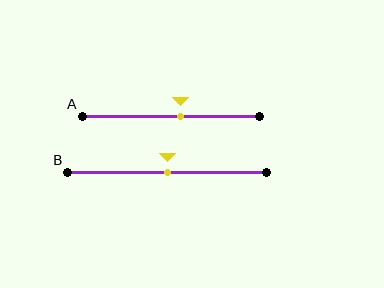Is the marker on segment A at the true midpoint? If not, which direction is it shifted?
No, the marker on segment A is shifted to the right by about 6% of the segment length.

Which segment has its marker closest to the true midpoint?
Segment B has its marker closest to the true midpoint.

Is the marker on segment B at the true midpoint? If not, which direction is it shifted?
Yes, the marker on segment B is at the true midpoint.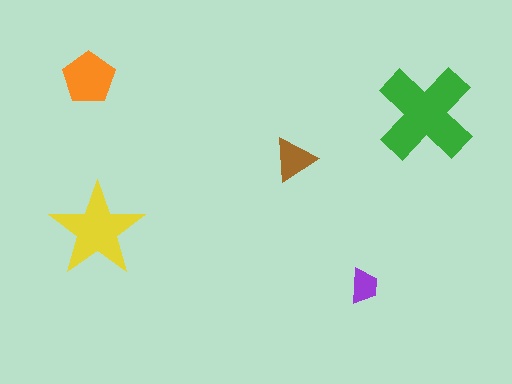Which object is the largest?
The green cross.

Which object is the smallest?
The purple trapezoid.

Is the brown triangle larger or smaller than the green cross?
Smaller.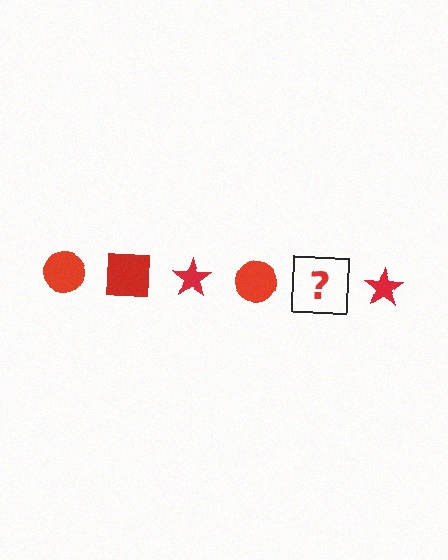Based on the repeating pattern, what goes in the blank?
The blank should be a red square.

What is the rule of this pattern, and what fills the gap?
The rule is that the pattern cycles through circle, square, star shapes in red. The gap should be filled with a red square.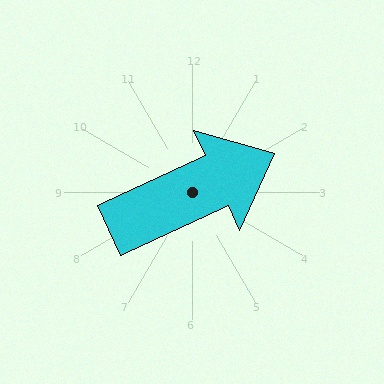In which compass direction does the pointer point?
Northeast.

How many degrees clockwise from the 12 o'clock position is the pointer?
Approximately 65 degrees.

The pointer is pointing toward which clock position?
Roughly 2 o'clock.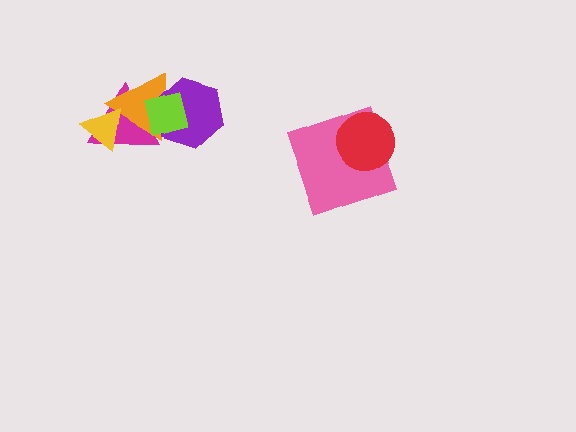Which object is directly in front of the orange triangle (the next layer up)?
The purple hexagon is directly in front of the orange triangle.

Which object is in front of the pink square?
The red circle is in front of the pink square.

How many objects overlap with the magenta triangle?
4 objects overlap with the magenta triangle.